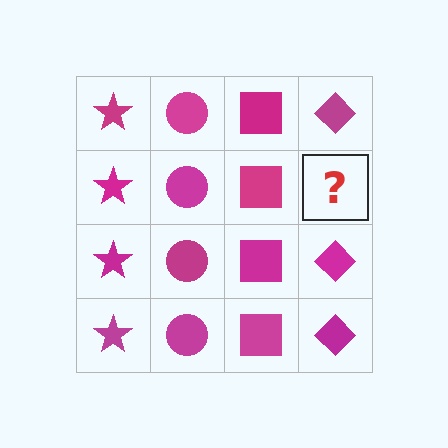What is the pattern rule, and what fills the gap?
The rule is that each column has a consistent shape. The gap should be filled with a magenta diamond.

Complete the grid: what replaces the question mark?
The question mark should be replaced with a magenta diamond.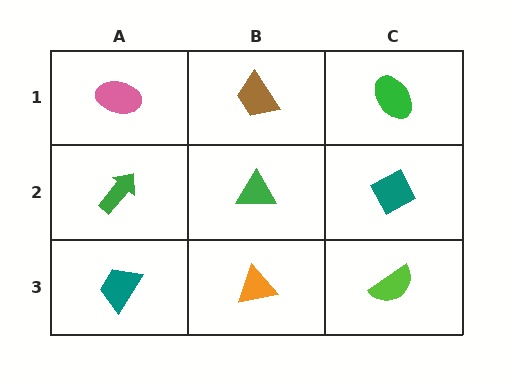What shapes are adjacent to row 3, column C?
A teal diamond (row 2, column C), an orange triangle (row 3, column B).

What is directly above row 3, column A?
A green arrow.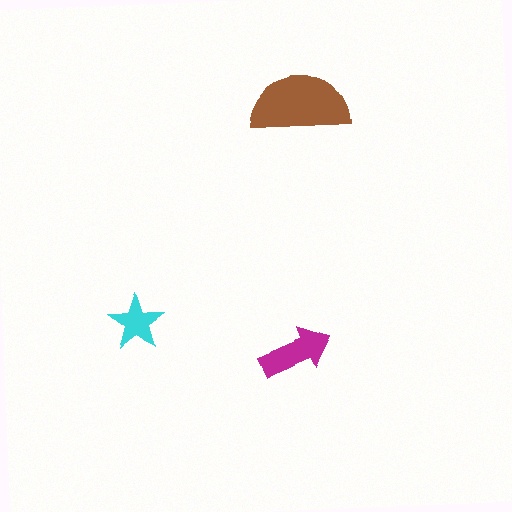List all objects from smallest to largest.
The cyan star, the magenta arrow, the brown semicircle.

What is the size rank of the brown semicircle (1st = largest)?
1st.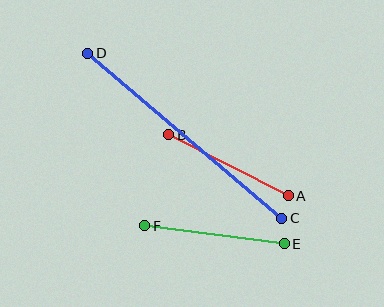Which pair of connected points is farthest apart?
Points C and D are farthest apart.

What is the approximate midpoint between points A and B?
The midpoint is at approximately (229, 165) pixels.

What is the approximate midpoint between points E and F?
The midpoint is at approximately (214, 235) pixels.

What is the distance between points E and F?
The distance is approximately 140 pixels.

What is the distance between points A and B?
The distance is approximately 134 pixels.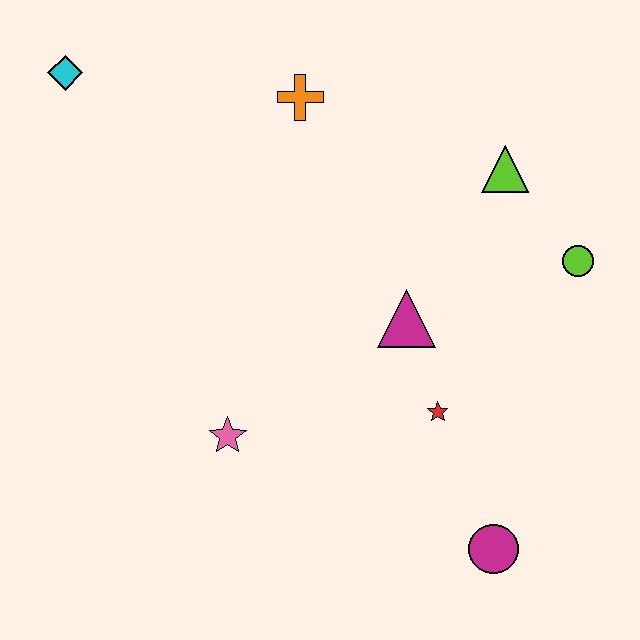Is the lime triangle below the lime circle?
No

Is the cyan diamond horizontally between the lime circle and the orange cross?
No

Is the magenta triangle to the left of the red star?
Yes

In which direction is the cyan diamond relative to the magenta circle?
The cyan diamond is above the magenta circle.